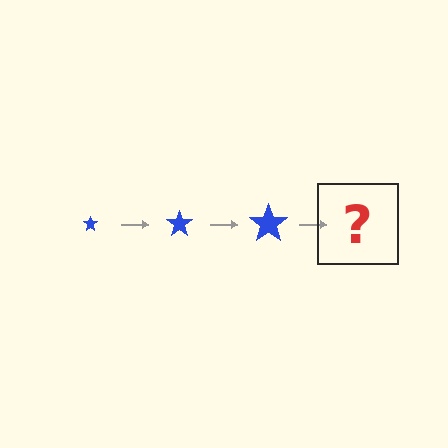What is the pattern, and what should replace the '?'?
The pattern is that the star gets progressively larger each step. The '?' should be a blue star, larger than the previous one.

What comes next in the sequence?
The next element should be a blue star, larger than the previous one.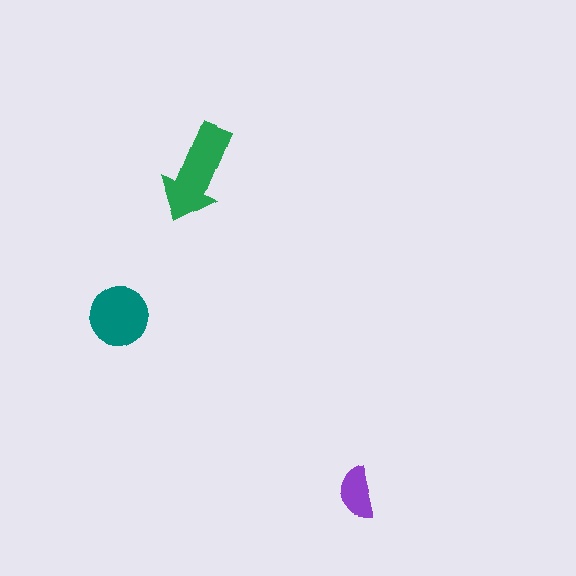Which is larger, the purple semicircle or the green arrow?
The green arrow.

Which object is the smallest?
The purple semicircle.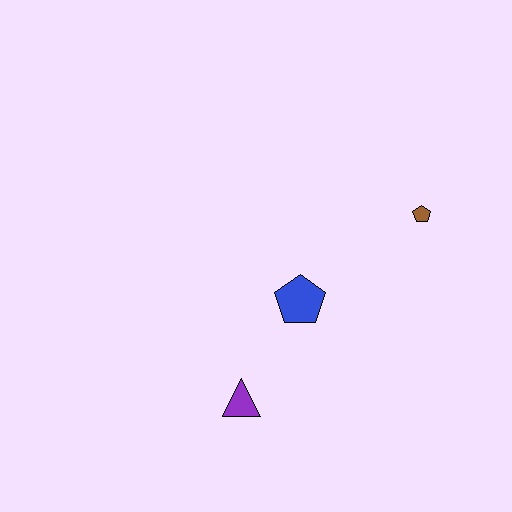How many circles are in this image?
There are no circles.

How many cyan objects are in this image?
There are no cyan objects.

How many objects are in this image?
There are 3 objects.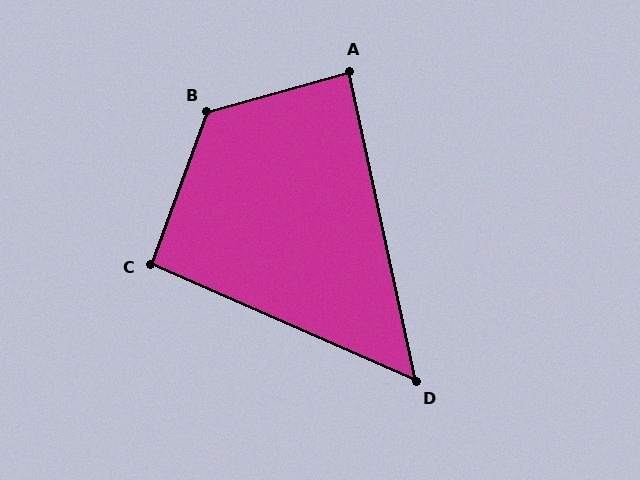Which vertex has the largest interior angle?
B, at approximately 126 degrees.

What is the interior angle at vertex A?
Approximately 86 degrees (approximately right).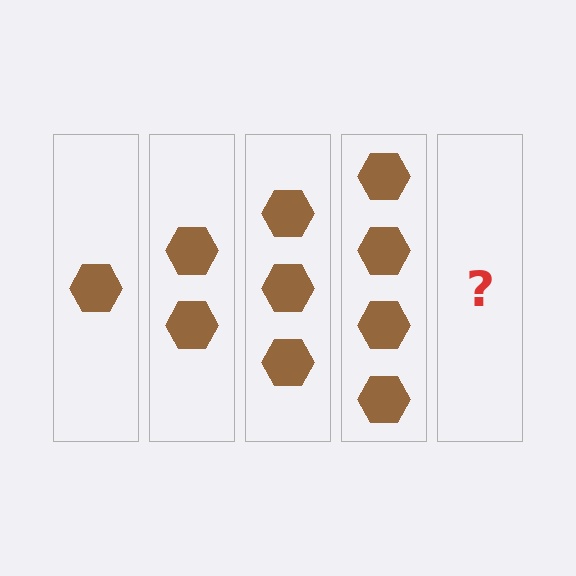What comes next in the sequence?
The next element should be 5 hexagons.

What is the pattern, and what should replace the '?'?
The pattern is that each step adds one more hexagon. The '?' should be 5 hexagons.